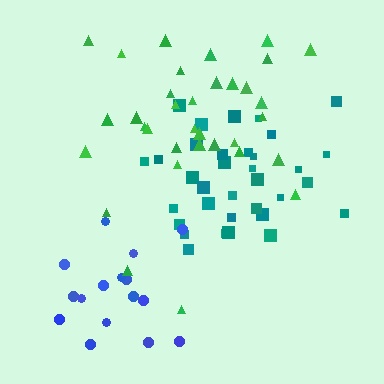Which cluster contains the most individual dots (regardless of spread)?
Teal (34).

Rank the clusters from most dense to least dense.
teal, green, blue.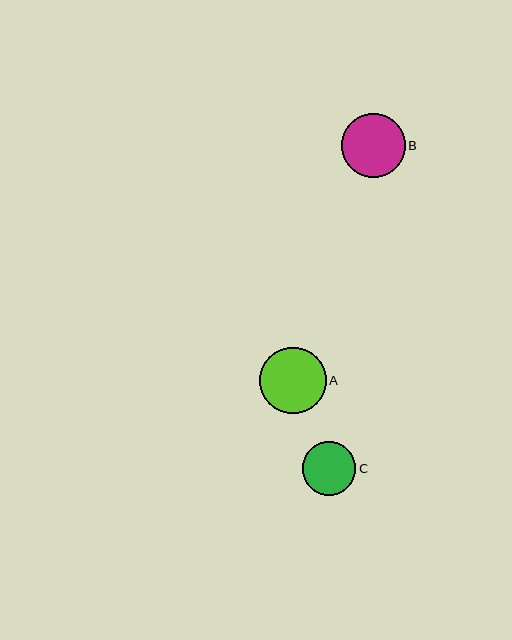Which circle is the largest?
Circle A is the largest with a size of approximately 66 pixels.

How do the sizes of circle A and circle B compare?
Circle A and circle B are approximately the same size.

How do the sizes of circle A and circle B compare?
Circle A and circle B are approximately the same size.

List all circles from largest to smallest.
From largest to smallest: A, B, C.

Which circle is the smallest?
Circle C is the smallest with a size of approximately 53 pixels.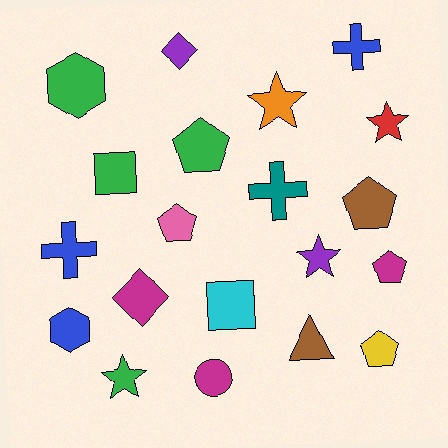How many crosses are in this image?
There are 3 crosses.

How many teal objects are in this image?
There is 1 teal object.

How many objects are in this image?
There are 20 objects.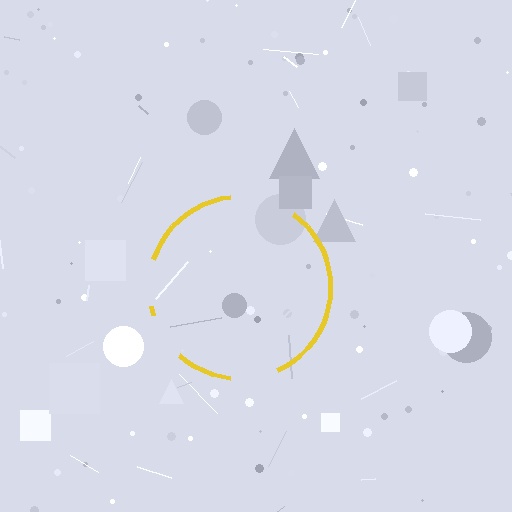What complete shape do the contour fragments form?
The contour fragments form a circle.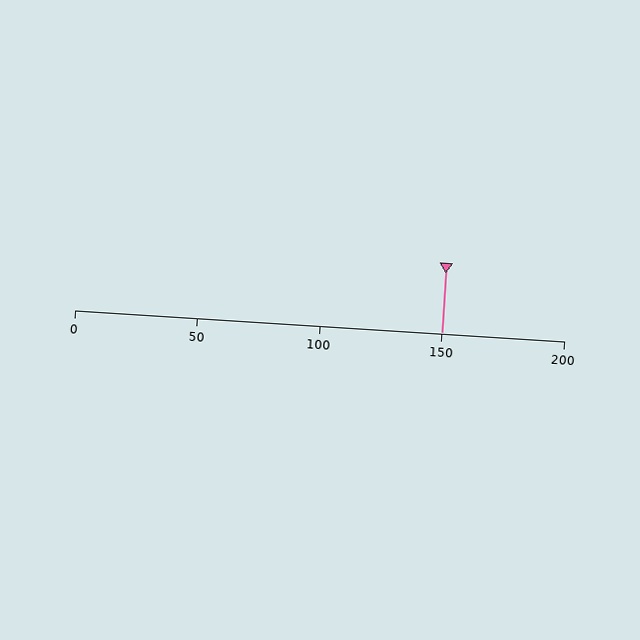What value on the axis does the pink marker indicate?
The marker indicates approximately 150.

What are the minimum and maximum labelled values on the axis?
The axis runs from 0 to 200.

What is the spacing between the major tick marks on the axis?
The major ticks are spaced 50 apart.